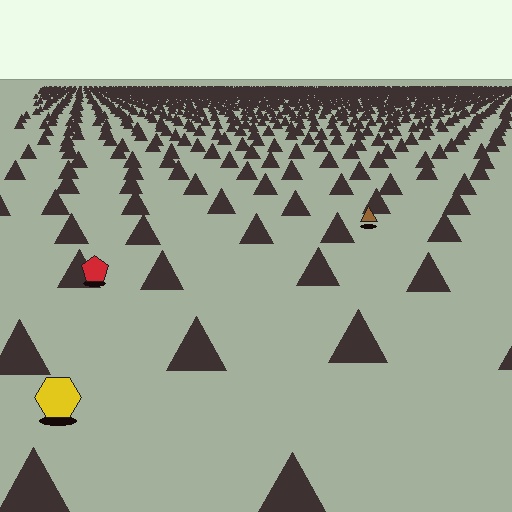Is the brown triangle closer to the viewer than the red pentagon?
No. The red pentagon is closer — you can tell from the texture gradient: the ground texture is coarser near it.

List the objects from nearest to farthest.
From nearest to farthest: the yellow hexagon, the red pentagon, the brown triangle.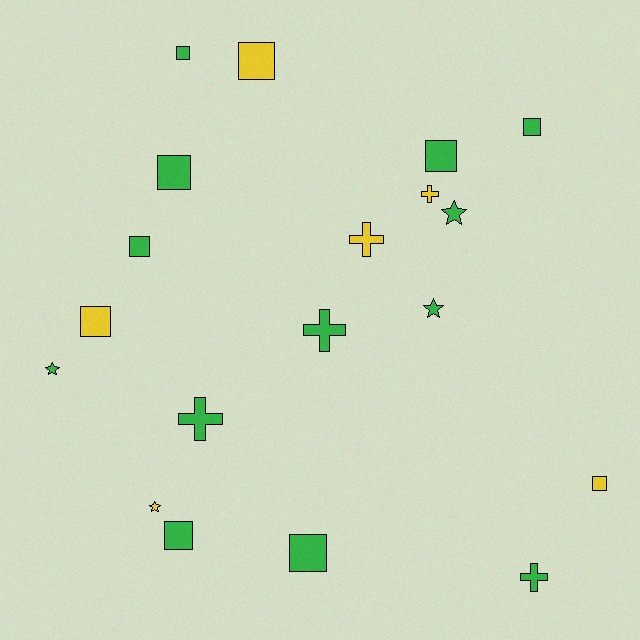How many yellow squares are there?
There are 3 yellow squares.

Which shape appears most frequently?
Square, with 10 objects.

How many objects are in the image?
There are 19 objects.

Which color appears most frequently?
Green, with 13 objects.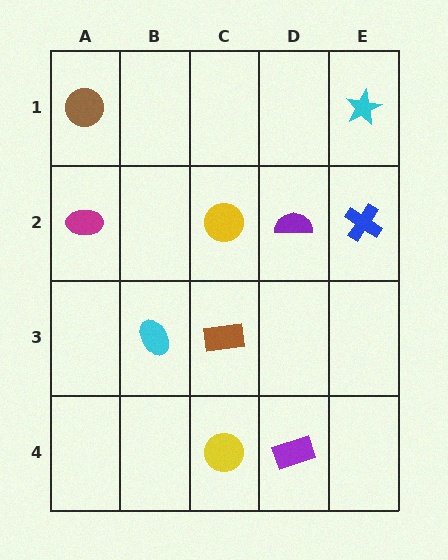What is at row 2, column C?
A yellow circle.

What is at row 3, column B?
A cyan ellipse.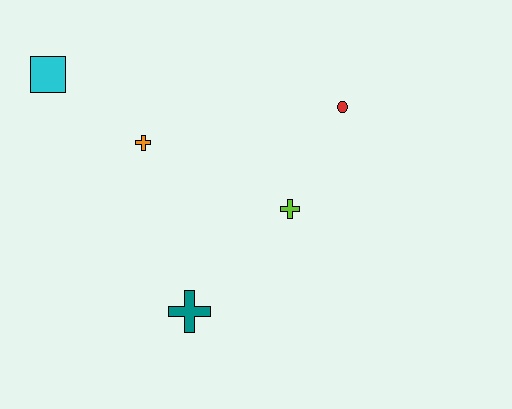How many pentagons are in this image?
There are no pentagons.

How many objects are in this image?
There are 5 objects.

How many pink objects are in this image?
There are no pink objects.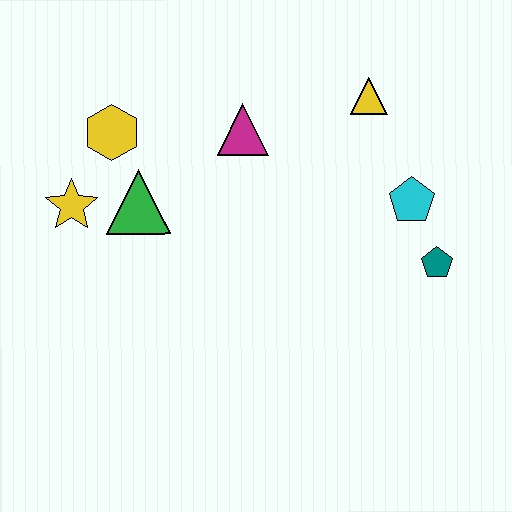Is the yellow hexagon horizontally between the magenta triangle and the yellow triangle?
No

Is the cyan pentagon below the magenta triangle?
Yes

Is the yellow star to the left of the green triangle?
Yes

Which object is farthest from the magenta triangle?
The teal pentagon is farthest from the magenta triangle.